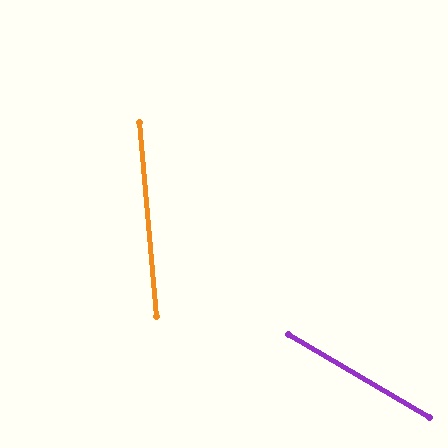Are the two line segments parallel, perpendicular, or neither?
Neither parallel nor perpendicular — they differ by about 54°.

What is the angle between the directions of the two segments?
Approximately 54 degrees.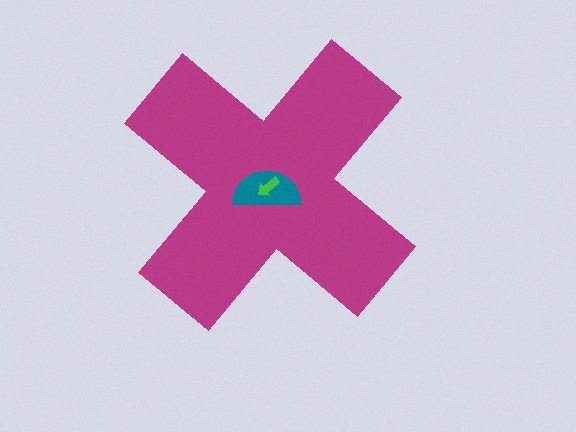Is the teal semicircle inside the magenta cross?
Yes.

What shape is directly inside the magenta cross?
The teal semicircle.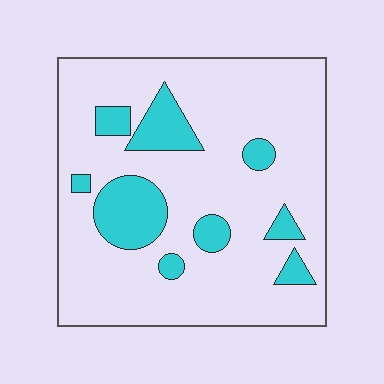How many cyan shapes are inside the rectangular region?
9.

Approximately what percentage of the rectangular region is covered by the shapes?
Approximately 20%.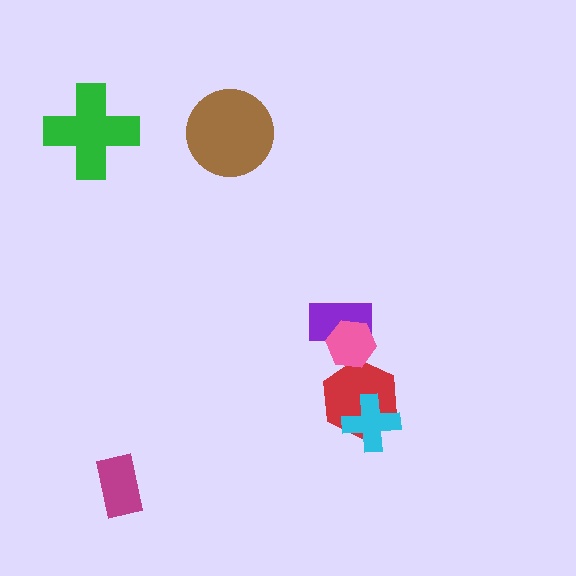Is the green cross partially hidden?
No, no other shape covers it.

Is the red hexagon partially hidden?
Yes, it is partially covered by another shape.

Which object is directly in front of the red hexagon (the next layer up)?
The pink hexagon is directly in front of the red hexagon.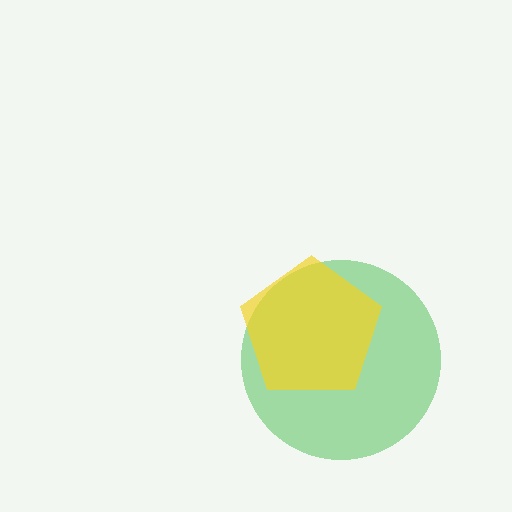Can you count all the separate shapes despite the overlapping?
Yes, there are 2 separate shapes.